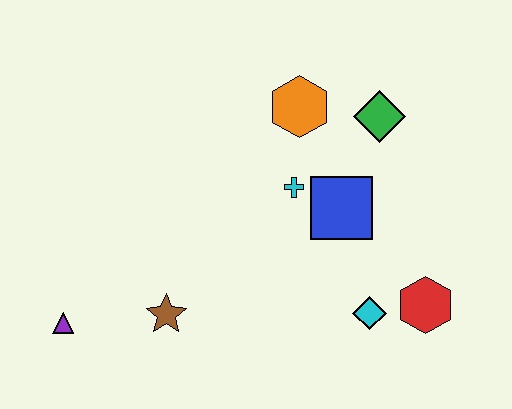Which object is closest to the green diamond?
The orange hexagon is closest to the green diamond.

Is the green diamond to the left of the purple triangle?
No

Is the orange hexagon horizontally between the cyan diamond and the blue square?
No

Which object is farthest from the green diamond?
The purple triangle is farthest from the green diamond.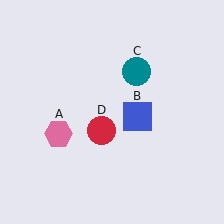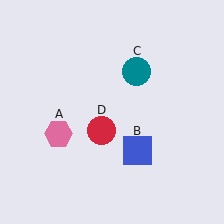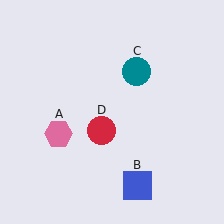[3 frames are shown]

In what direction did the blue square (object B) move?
The blue square (object B) moved down.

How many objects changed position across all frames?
1 object changed position: blue square (object B).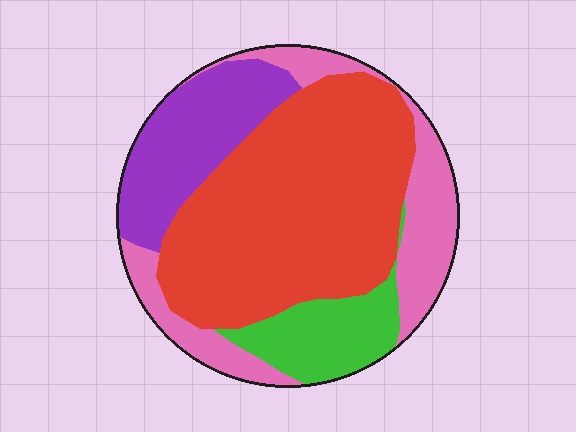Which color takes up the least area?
Green, at roughly 10%.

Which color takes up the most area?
Red, at roughly 50%.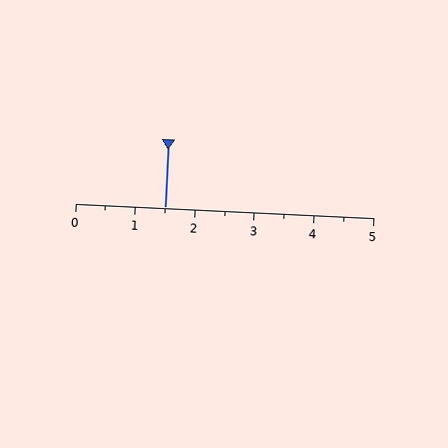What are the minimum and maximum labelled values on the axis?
The axis runs from 0 to 5.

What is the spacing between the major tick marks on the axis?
The major ticks are spaced 1 apart.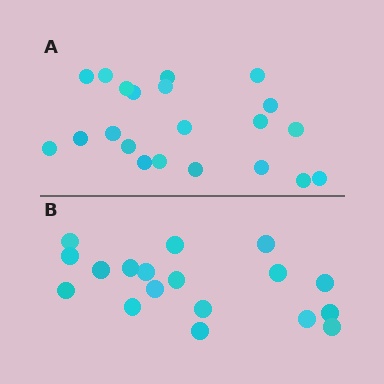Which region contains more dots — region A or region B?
Region A (the top region) has more dots.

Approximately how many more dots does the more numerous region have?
Region A has just a few more — roughly 2 or 3 more dots than region B.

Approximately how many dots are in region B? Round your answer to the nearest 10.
About 20 dots. (The exact count is 18, which rounds to 20.)